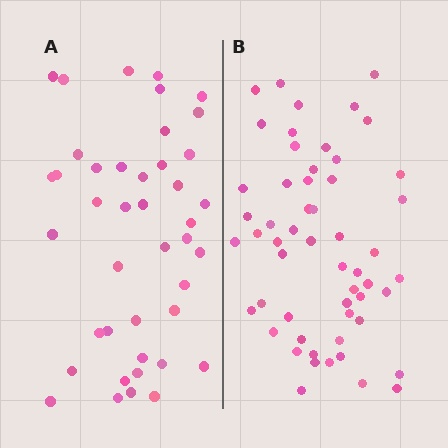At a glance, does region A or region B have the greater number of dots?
Region B (the right region) has more dots.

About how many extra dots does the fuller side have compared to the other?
Region B has approximately 15 more dots than region A.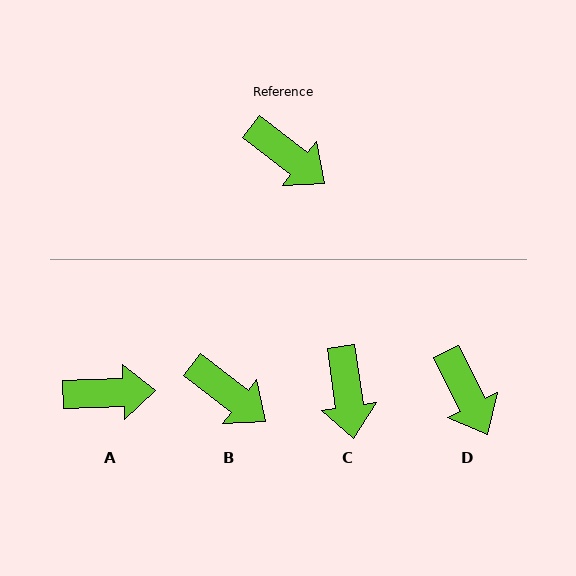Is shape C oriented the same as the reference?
No, it is off by about 45 degrees.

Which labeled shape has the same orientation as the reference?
B.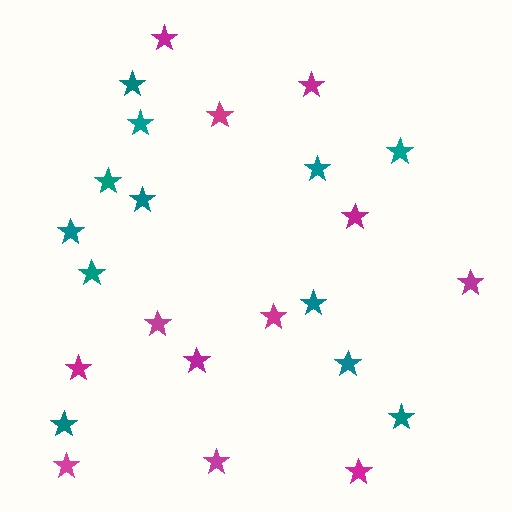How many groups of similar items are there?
There are 2 groups: one group of teal stars (12) and one group of magenta stars (12).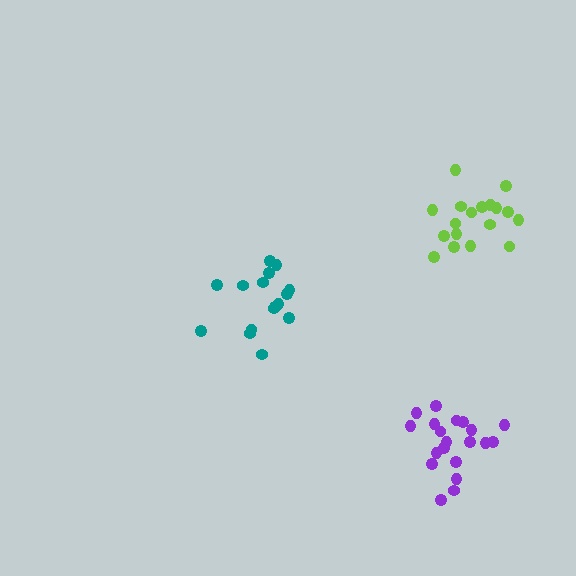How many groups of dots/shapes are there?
There are 3 groups.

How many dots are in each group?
Group 1: 16 dots, Group 2: 20 dots, Group 3: 18 dots (54 total).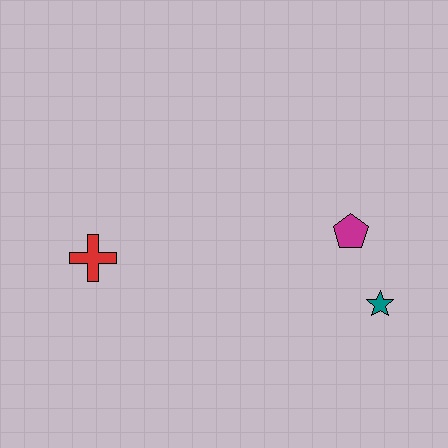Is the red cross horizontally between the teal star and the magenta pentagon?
No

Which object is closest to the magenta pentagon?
The teal star is closest to the magenta pentagon.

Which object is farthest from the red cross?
The teal star is farthest from the red cross.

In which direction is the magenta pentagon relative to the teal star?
The magenta pentagon is above the teal star.